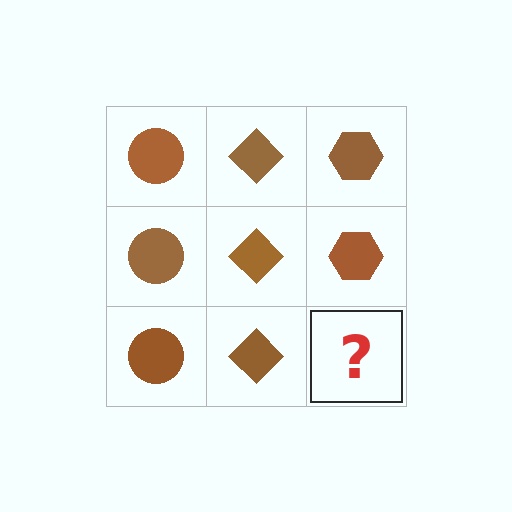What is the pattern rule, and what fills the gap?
The rule is that each column has a consistent shape. The gap should be filled with a brown hexagon.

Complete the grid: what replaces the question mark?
The question mark should be replaced with a brown hexagon.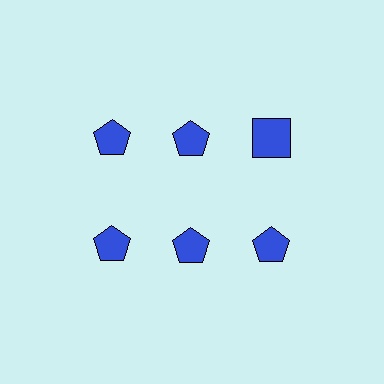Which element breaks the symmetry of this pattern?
The blue square in the top row, center column breaks the symmetry. All other shapes are blue pentagons.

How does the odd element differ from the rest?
It has a different shape: square instead of pentagon.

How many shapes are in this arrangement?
There are 6 shapes arranged in a grid pattern.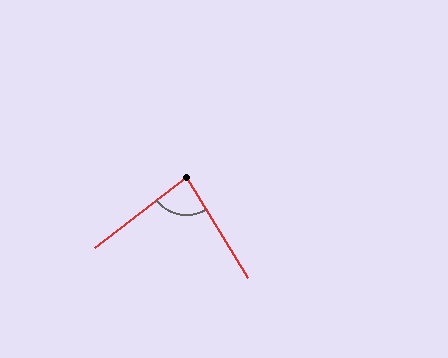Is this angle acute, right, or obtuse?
It is acute.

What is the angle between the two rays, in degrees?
Approximately 84 degrees.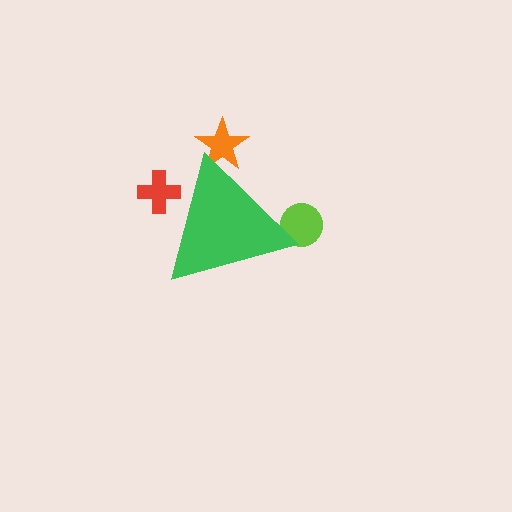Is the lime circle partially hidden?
Yes, the lime circle is partially hidden behind the green triangle.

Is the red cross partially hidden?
Yes, the red cross is partially hidden behind the green triangle.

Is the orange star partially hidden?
Yes, the orange star is partially hidden behind the green triangle.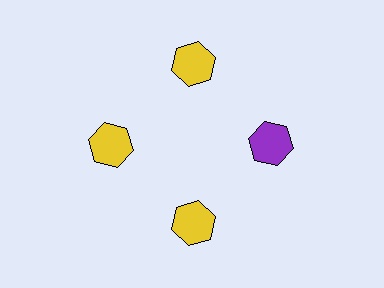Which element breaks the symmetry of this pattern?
The purple hexagon at roughly the 3 o'clock position breaks the symmetry. All other shapes are yellow hexagons.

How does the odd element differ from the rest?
It has a different color: purple instead of yellow.